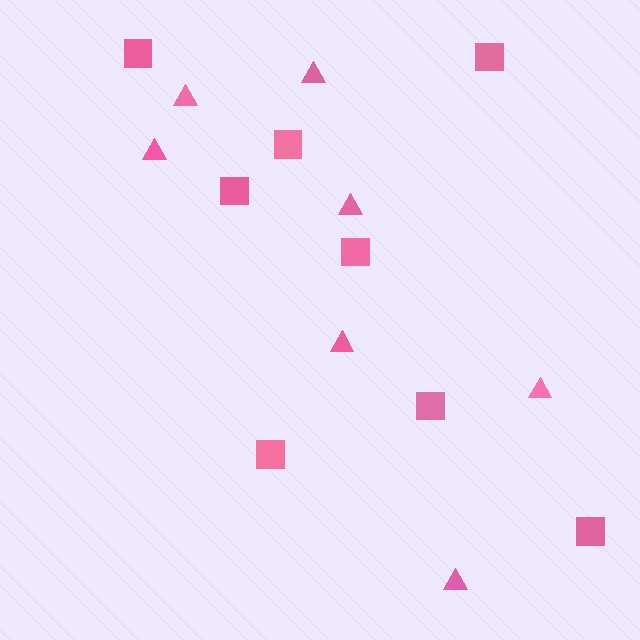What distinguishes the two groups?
There are 2 groups: one group of squares (8) and one group of triangles (7).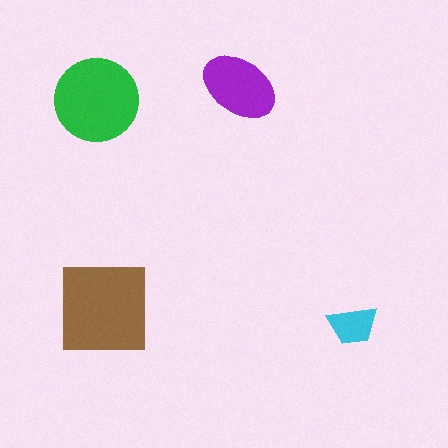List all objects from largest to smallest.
The brown square, the green circle, the purple ellipse, the cyan trapezoid.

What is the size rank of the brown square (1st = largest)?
1st.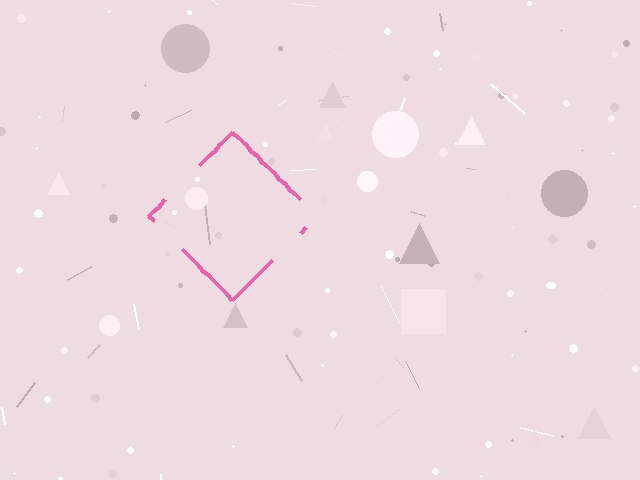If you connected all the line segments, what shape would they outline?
They would outline a diamond.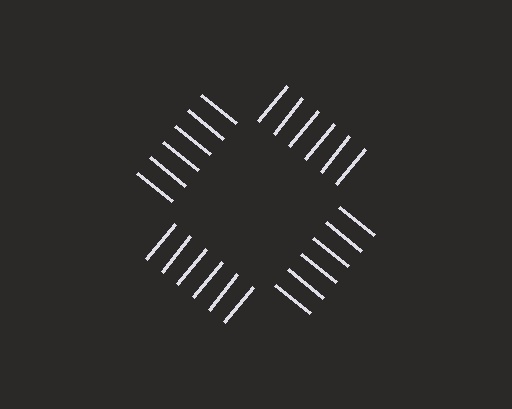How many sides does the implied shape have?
4 sides — the line-ends trace a square.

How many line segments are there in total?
24 — 6 along each of the 4 edges.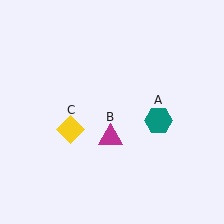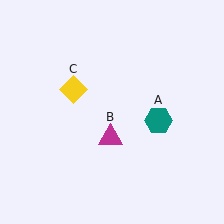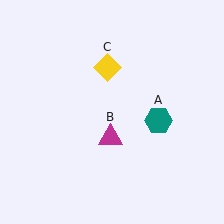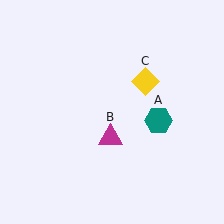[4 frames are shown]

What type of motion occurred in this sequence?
The yellow diamond (object C) rotated clockwise around the center of the scene.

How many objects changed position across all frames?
1 object changed position: yellow diamond (object C).